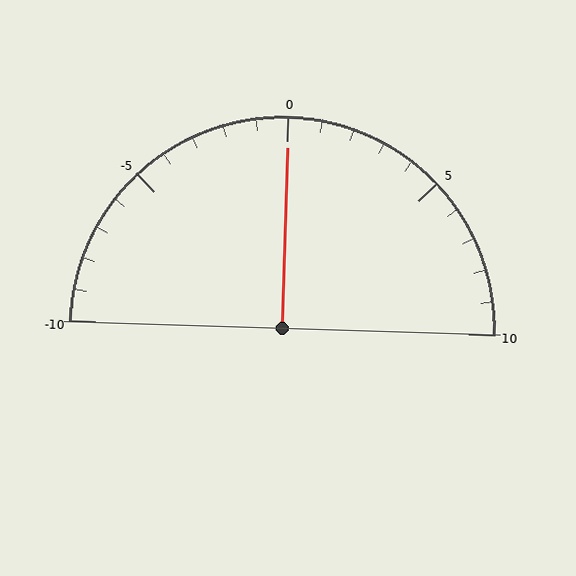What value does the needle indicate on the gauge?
The needle indicates approximately 0.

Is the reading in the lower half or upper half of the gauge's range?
The reading is in the upper half of the range (-10 to 10).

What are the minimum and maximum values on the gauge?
The gauge ranges from -10 to 10.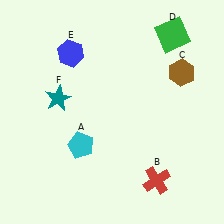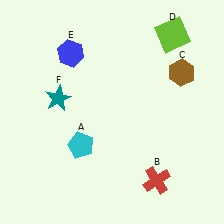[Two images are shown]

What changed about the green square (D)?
In Image 1, D is green. In Image 2, it changed to lime.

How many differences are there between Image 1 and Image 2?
There is 1 difference between the two images.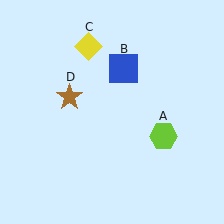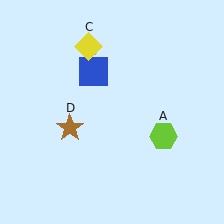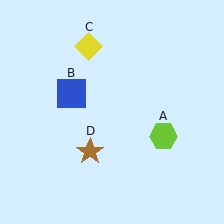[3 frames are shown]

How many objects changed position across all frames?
2 objects changed position: blue square (object B), brown star (object D).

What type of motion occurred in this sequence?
The blue square (object B), brown star (object D) rotated counterclockwise around the center of the scene.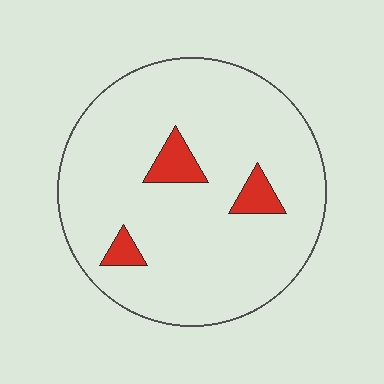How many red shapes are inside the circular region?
3.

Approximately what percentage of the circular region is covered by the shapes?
Approximately 10%.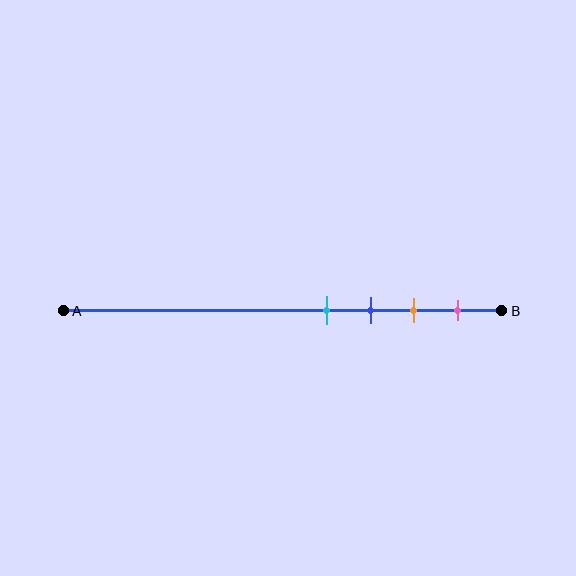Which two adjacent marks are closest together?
The cyan and blue marks are the closest adjacent pair.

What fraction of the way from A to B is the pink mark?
The pink mark is approximately 90% (0.9) of the way from A to B.